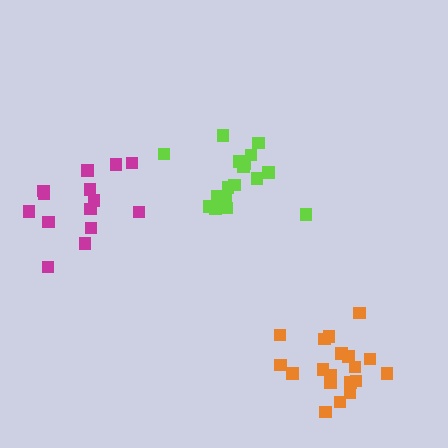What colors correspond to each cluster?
The clusters are colored: lime, orange, magenta.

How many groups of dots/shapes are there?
There are 3 groups.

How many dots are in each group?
Group 1: 17 dots, Group 2: 19 dots, Group 3: 14 dots (50 total).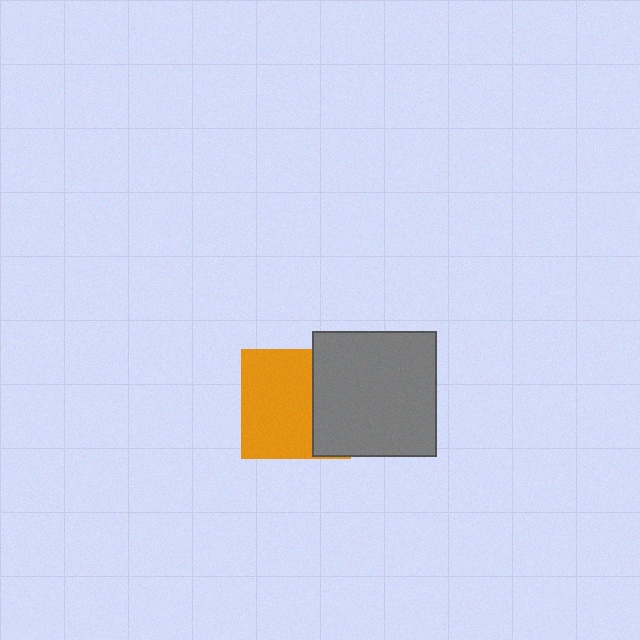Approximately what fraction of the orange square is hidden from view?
Roughly 36% of the orange square is hidden behind the gray square.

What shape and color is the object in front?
The object in front is a gray square.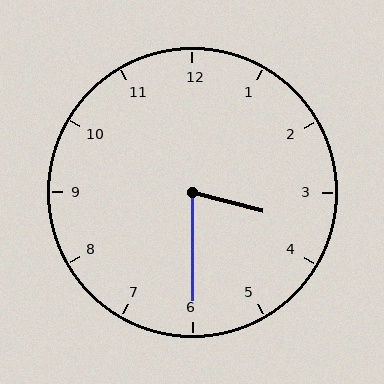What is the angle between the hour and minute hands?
Approximately 75 degrees.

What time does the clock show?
3:30.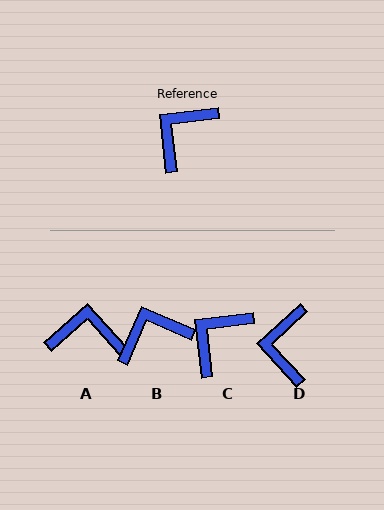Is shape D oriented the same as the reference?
No, it is off by about 36 degrees.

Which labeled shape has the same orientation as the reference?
C.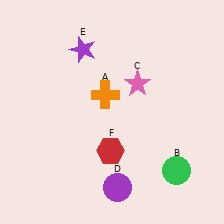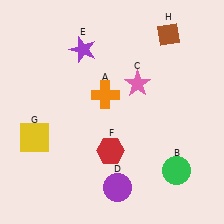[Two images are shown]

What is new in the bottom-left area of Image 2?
A yellow square (G) was added in the bottom-left area of Image 2.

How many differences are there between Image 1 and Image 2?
There are 2 differences between the two images.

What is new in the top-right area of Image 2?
A brown diamond (H) was added in the top-right area of Image 2.